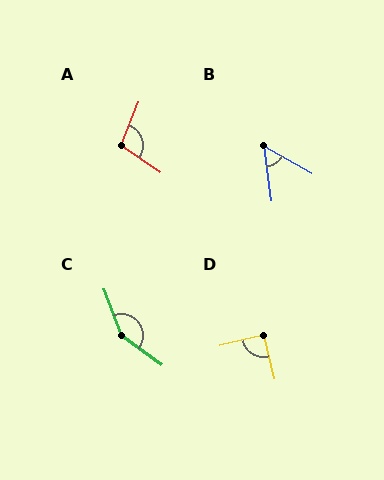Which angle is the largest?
C, at approximately 147 degrees.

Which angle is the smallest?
B, at approximately 53 degrees.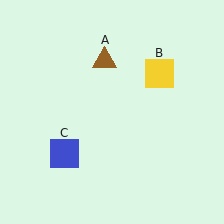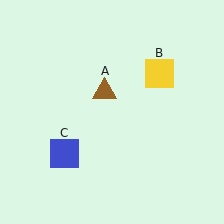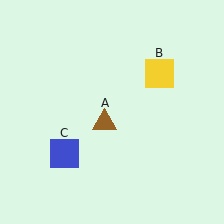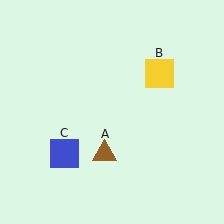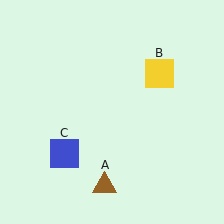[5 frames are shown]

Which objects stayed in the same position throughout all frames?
Yellow square (object B) and blue square (object C) remained stationary.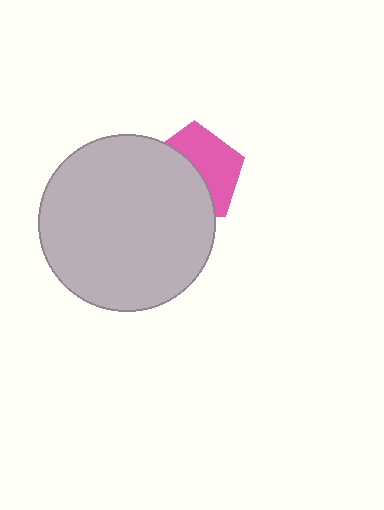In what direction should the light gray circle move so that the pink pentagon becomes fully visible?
The light gray circle should move toward the lower-left. That is the shortest direction to clear the overlap and leave the pink pentagon fully visible.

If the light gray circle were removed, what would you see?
You would see the complete pink pentagon.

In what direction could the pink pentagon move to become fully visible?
The pink pentagon could move toward the upper-right. That would shift it out from behind the light gray circle entirely.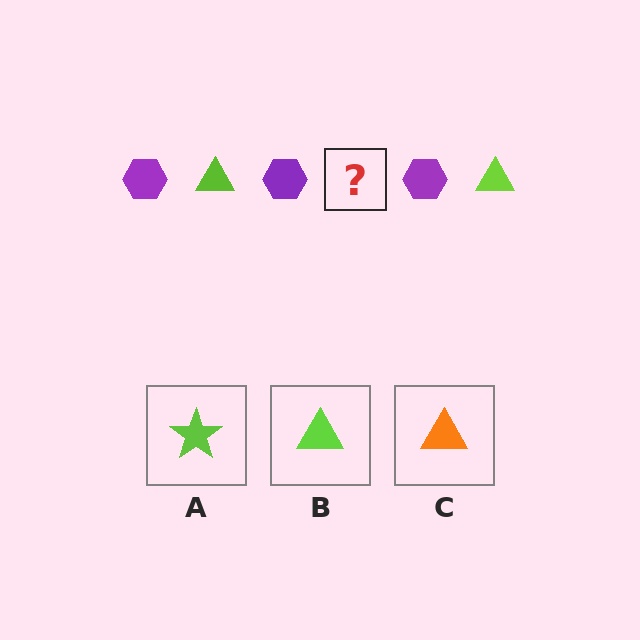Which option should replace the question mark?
Option B.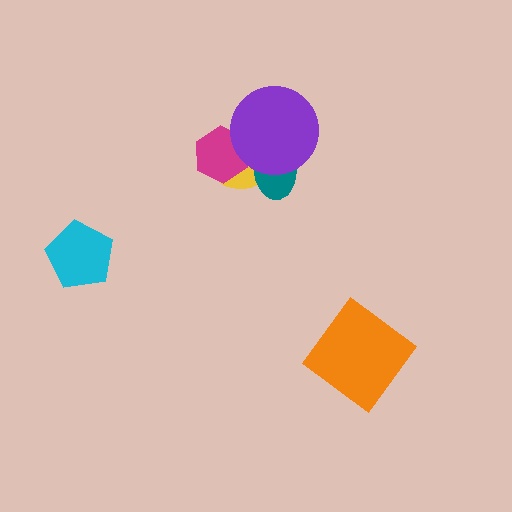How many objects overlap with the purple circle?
3 objects overlap with the purple circle.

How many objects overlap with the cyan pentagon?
0 objects overlap with the cyan pentagon.